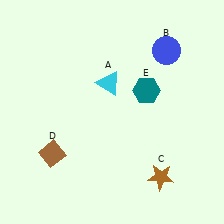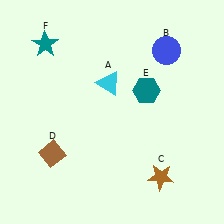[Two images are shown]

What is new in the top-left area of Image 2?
A teal star (F) was added in the top-left area of Image 2.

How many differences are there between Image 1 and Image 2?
There is 1 difference between the two images.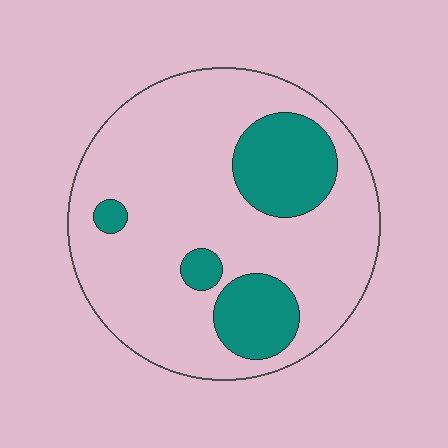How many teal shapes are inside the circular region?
4.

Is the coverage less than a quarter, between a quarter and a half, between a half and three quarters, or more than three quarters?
Less than a quarter.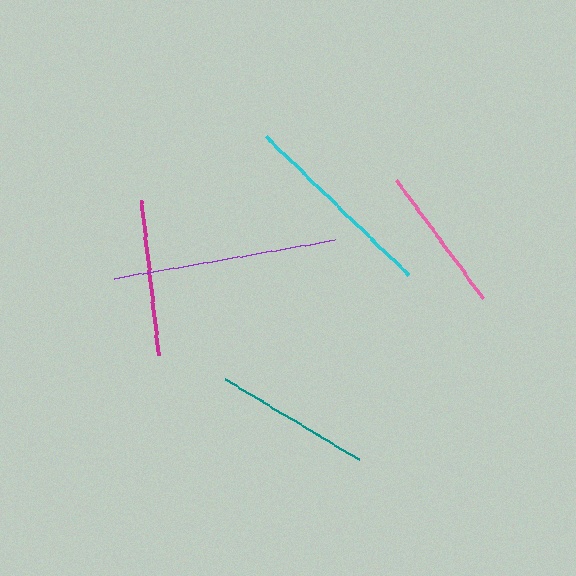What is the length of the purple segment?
The purple segment is approximately 223 pixels long.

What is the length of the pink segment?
The pink segment is approximately 146 pixels long.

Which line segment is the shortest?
The pink line is the shortest at approximately 146 pixels.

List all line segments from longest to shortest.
From longest to shortest: purple, cyan, teal, magenta, pink.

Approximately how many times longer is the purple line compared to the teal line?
The purple line is approximately 1.4 times the length of the teal line.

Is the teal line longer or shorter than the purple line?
The purple line is longer than the teal line.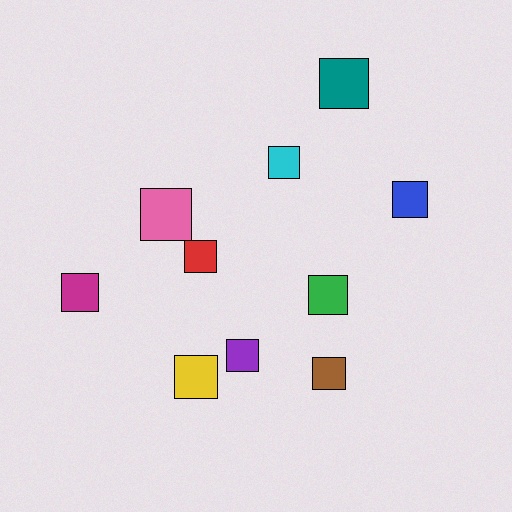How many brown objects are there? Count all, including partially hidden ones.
There is 1 brown object.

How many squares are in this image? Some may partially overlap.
There are 10 squares.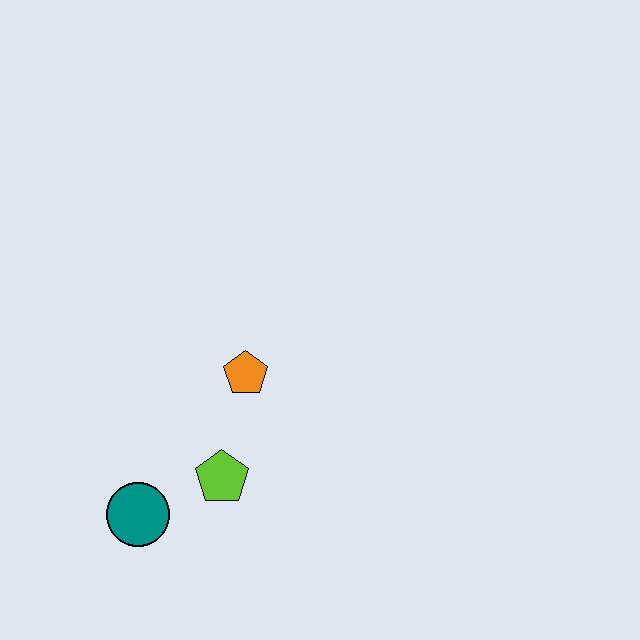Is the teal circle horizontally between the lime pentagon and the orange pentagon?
No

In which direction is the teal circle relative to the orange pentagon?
The teal circle is below the orange pentagon.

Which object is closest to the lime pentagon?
The teal circle is closest to the lime pentagon.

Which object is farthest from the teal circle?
The orange pentagon is farthest from the teal circle.